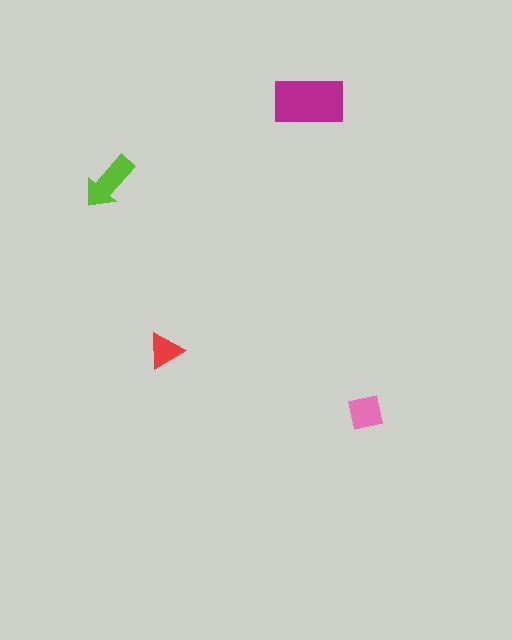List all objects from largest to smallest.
The magenta rectangle, the lime arrow, the pink square, the red triangle.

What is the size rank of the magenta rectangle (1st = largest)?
1st.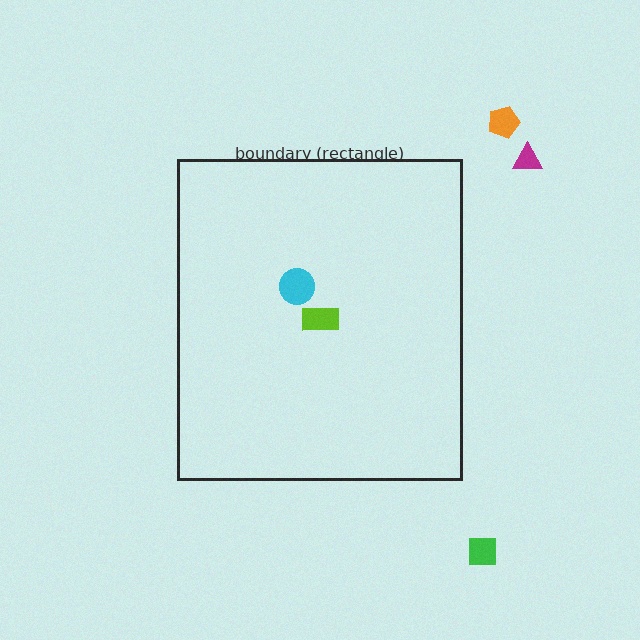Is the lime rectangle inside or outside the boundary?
Inside.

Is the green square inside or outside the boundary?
Outside.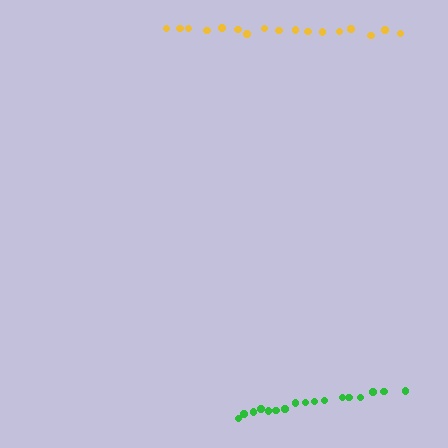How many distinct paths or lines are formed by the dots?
There are 2 distinct paths.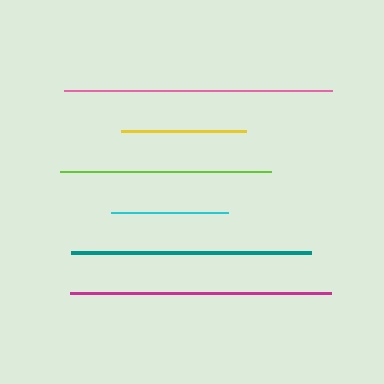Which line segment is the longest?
The pink line is the longest at approximately 268 pixels.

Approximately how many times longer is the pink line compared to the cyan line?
The pink line is approximately 2.3 times the length of the cyan line.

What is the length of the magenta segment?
The magenta segment is approximately 262 pixels long.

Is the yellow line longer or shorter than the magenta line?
The magenta line is longer than the yellow line.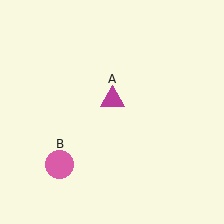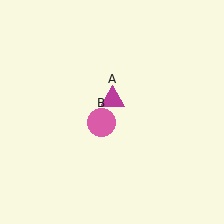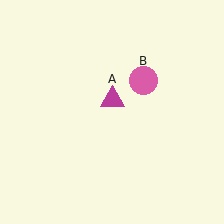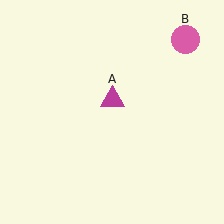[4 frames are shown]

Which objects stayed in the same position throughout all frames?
Magenta triangle (object A) remained stationary.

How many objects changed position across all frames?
1 object changed position: pink circle (object B).